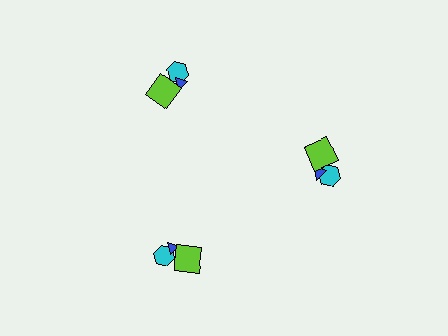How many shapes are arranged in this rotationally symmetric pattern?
There are 9 shapes, arranged in 3 groups of 3.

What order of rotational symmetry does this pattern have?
This pattern has 3-fold rotational symmetry.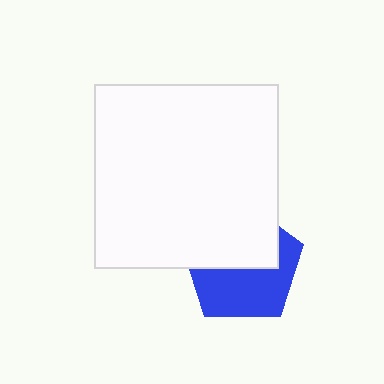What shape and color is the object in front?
The object in front is a white square.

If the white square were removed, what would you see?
You would see the complete blue pentagon.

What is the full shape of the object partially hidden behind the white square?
The partially hidden object is a blue pentagon.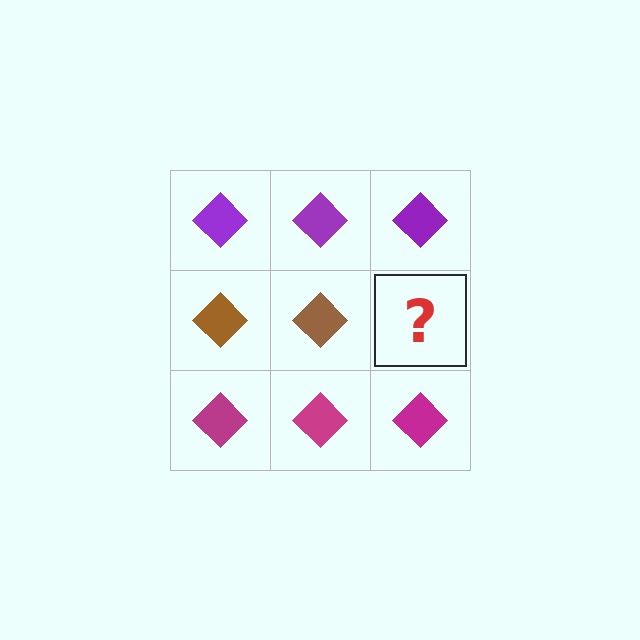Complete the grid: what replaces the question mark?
The question mark should be replaced with a brown diamond.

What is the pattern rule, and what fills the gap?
The rule is that each row has a consistent color. The gap should be filled with a brown diamond.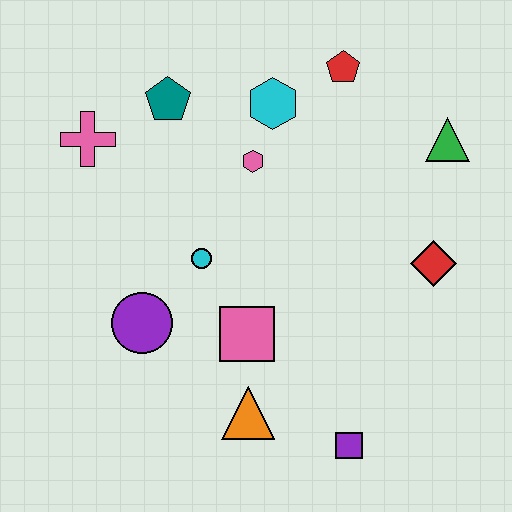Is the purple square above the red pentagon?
No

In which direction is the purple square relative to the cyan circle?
The purple square is below the cyan circle.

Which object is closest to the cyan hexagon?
The pink hexagon is closest to the cyan hexagon.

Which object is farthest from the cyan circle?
The green triangle is farthest from the cyan circle.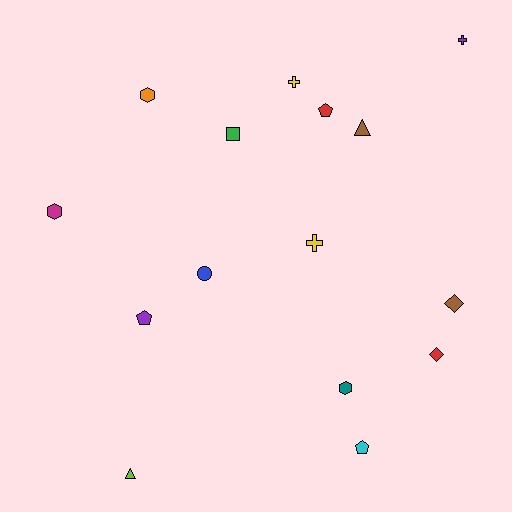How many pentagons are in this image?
There are 3 pentagons.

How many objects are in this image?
There are 15 objects.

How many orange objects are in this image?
There is 1 orange object.